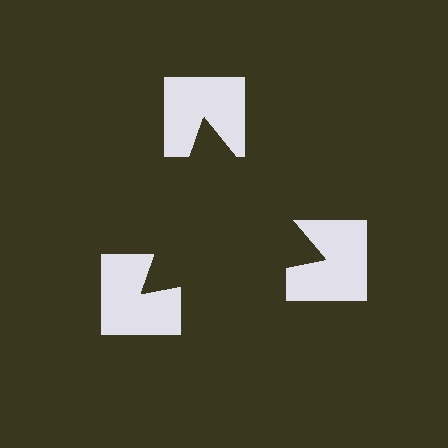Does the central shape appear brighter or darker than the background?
It typically appears slightly darker than the background, even though no actual brightness change is drawn.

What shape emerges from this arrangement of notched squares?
An illusory triangle — its edges are inferred from the aligned wedge cuts in the notched squares, not physically drawn.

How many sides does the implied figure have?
3 sides.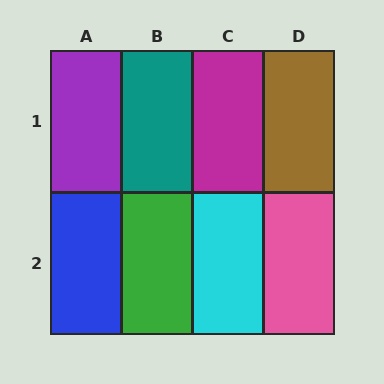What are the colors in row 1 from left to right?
Purple, teal, magenta, brown.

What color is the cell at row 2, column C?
Cyan.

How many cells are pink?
1 cell is pink.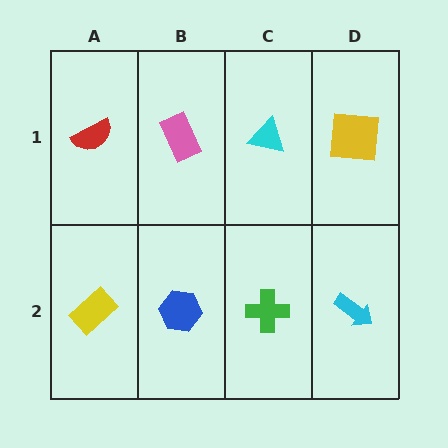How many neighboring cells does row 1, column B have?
3.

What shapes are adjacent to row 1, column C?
A green cross (row 2, column C), a pink rectangle (row 1, column B), a yellow square (row 1, column D).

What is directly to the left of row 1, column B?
A red semicircle.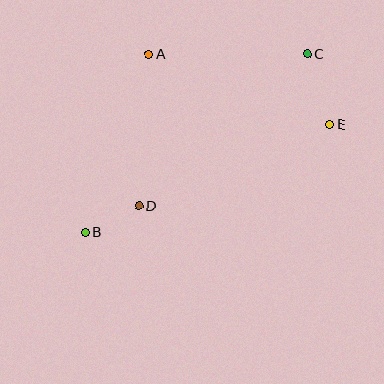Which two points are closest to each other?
Points B and D are closest to each other.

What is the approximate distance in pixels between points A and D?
The distance between A and D is approximately 152 pixels.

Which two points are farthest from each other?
Points B and C are farthest from each other.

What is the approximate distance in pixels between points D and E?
The distance between D and E is approximately 208 pixels.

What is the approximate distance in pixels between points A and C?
The distance between A and C is approximately 159 pixels.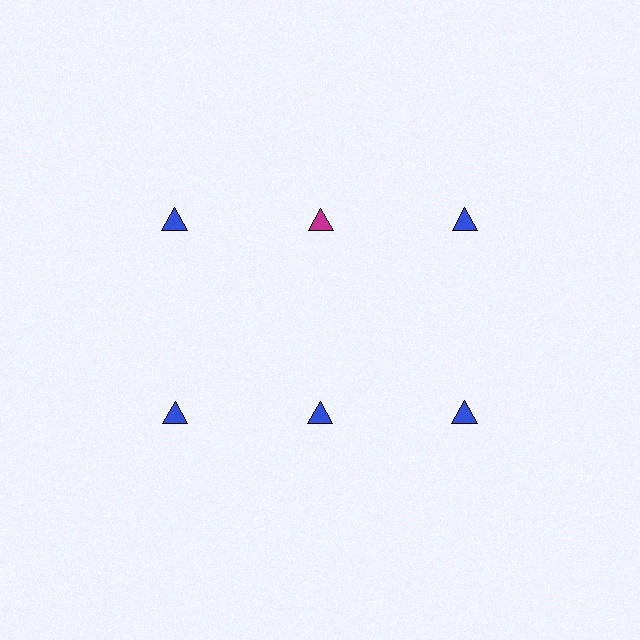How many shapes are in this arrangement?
There are 6 shapes arranged in a grid pattern.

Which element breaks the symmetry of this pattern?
The magenta triangle in the top row, second from left column breaks the symmetry. All other shapes are blue triangles.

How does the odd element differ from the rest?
It has a different color: magenta instead of blue.